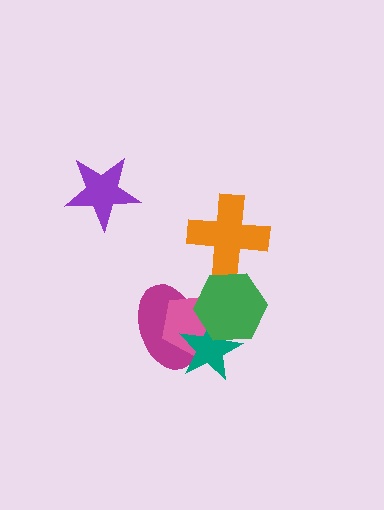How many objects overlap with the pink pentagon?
3 objects overlap with the pink pentagon.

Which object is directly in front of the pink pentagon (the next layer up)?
The teal star is directly in front of the pink pentagon.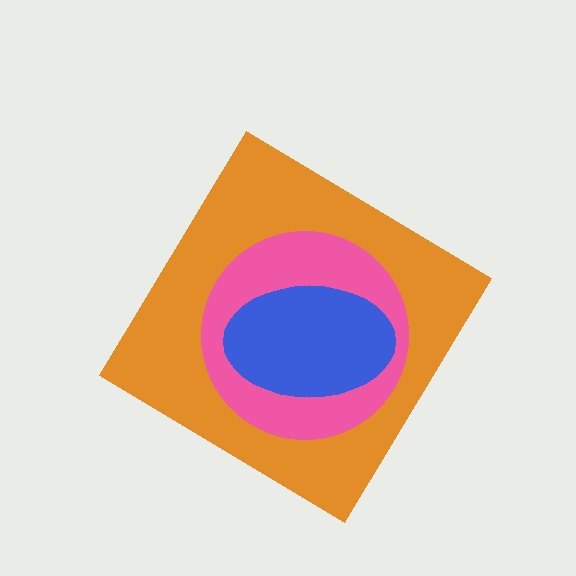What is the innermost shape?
The blue ellipse.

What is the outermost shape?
The orange diamond.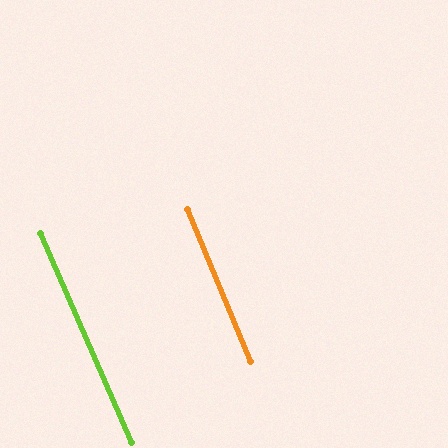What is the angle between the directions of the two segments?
Approximately 1 degree.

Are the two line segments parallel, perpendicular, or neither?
Parallel — their directions differ by only 1.3°.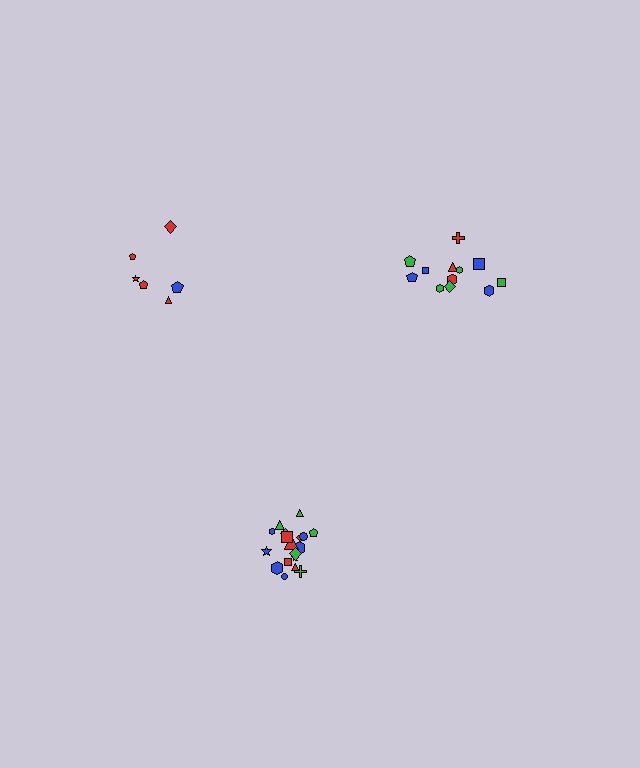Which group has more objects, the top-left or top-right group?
The top-right group.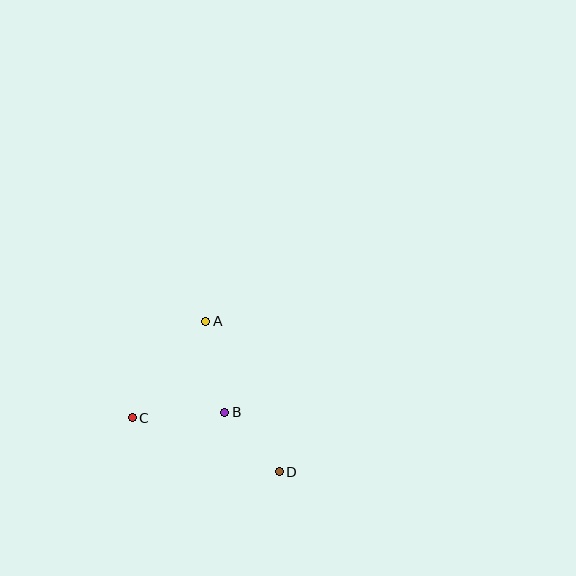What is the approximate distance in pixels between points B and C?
The distance between B and C is approximately 93 pixels.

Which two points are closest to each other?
Points B and D are closest to each other.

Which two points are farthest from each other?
Points A and D are farthest from each other.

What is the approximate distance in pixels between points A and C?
The distance between A and C is approximately 122 pixels.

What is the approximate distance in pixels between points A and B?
The distance between A and B is approximately 93 pixels.